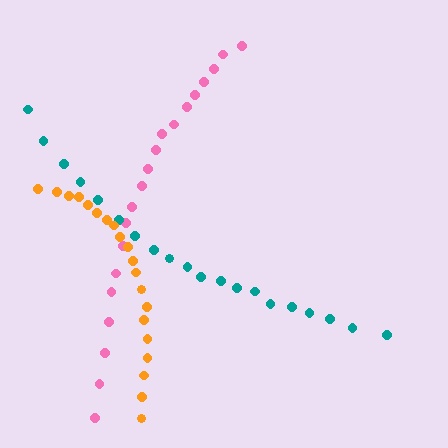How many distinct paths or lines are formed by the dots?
There are 3 distinct paths.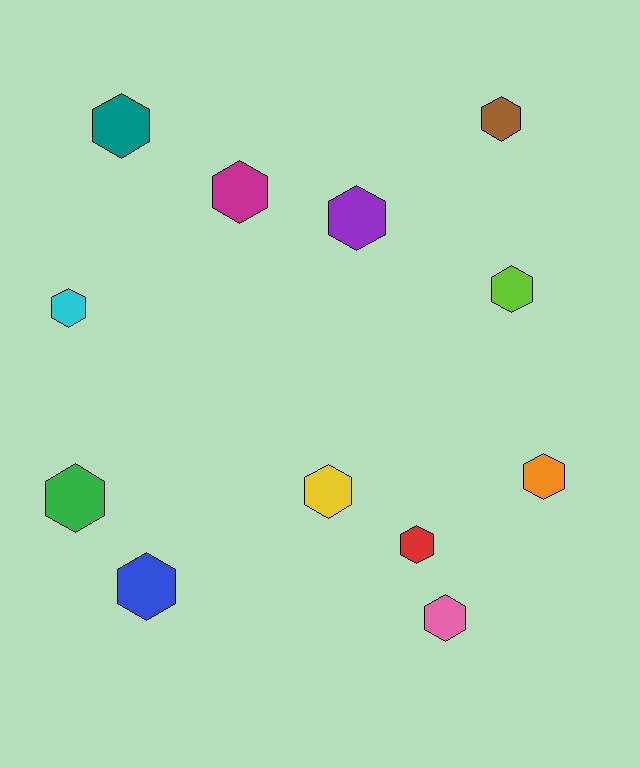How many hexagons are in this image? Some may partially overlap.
There are 12 hexagons.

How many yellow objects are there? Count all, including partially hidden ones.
There is 1 yellow object.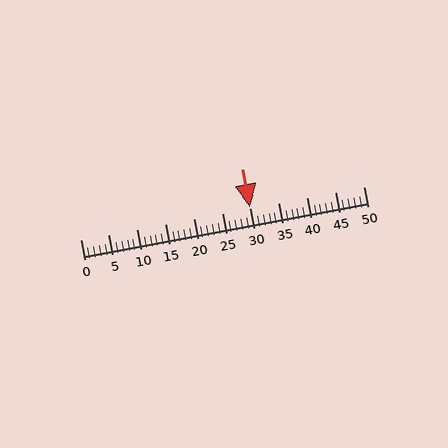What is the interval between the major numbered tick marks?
The major tick marks are spaced 5 units apart.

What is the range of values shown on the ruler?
The ruler shows values from 0 to 50.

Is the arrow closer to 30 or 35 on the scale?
The arrow is closer to 30.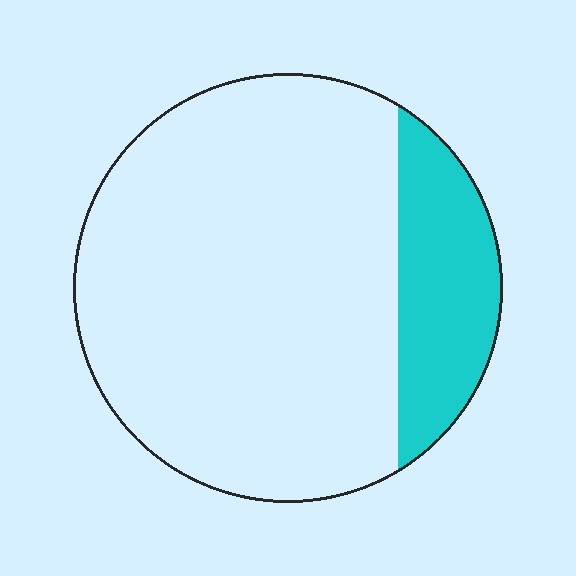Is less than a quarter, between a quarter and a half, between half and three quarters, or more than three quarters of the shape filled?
Less than a quarter.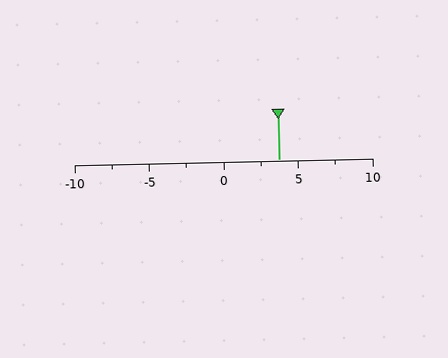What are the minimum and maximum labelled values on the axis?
The axis runs from -10 to 10.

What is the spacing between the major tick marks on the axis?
The major ticks are spaced 5 apart.